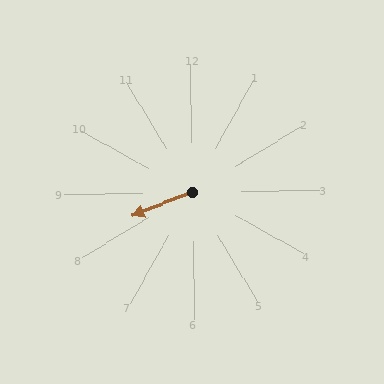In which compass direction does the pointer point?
West.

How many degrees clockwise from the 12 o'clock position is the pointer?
Approximately 249 degrees.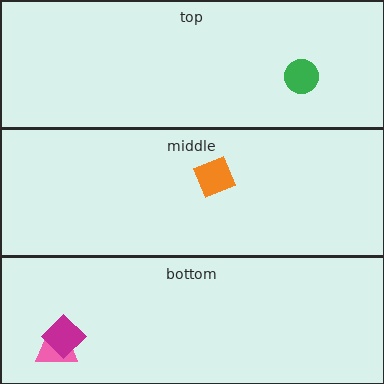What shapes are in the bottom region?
The pink trapezoid, the magenta diamond.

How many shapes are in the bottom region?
2.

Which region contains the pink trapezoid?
The bottom region.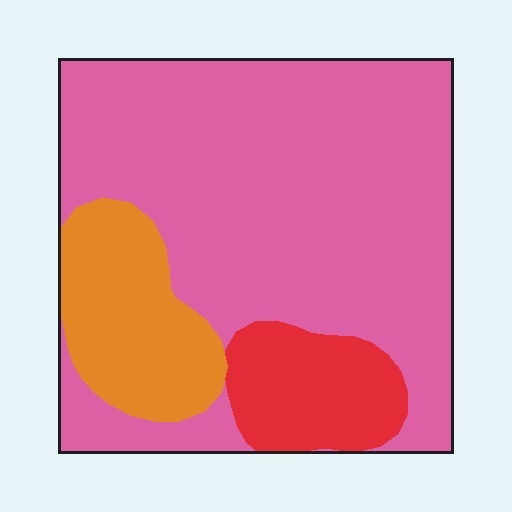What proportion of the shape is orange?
Orange takes up about one sixth (1/6) of the shape.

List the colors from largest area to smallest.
From largest to smallest: pink, orange, red.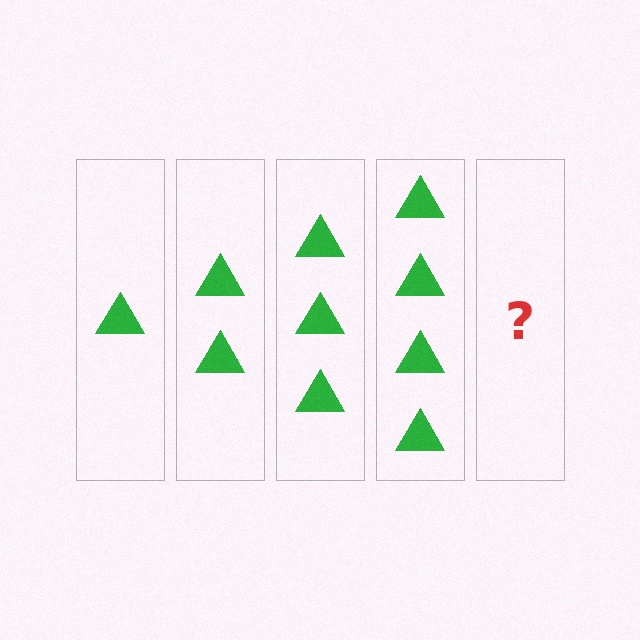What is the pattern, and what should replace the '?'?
The pattern is that each step adds one more triangle. The '?' should be 5 triangles.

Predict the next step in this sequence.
The next step is 5 triangles.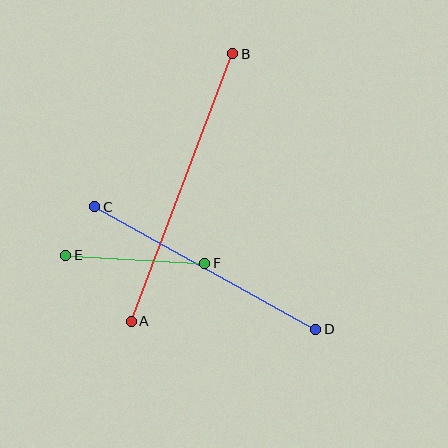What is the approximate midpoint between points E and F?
The midpoint is at approximately (135, 259) pixels.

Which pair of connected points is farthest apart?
Points A and B are farthest apart.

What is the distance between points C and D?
The distance is approximately 253 pixels.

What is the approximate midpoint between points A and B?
The midpoint is at approximately (182, 188) pixels.